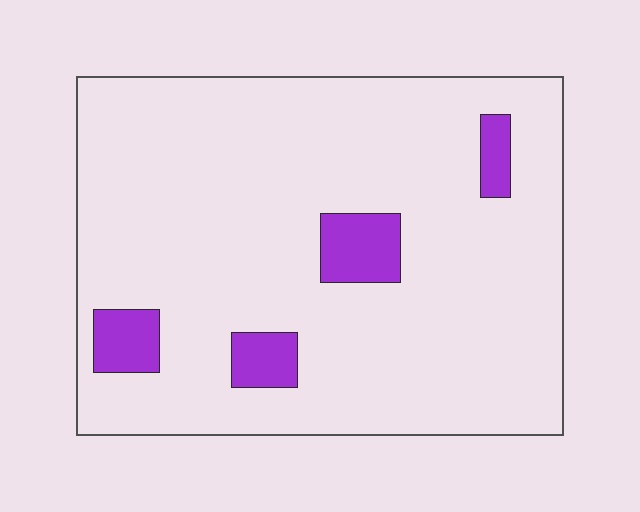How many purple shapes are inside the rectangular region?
4.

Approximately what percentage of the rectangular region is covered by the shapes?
Approximately 10%.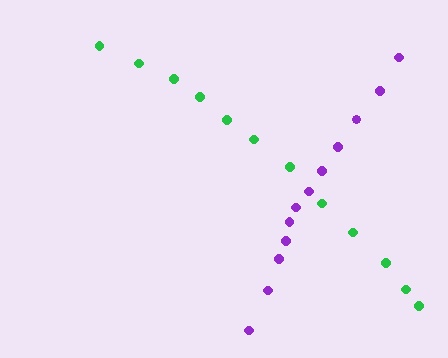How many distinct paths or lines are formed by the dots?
There are 2 distinct paths.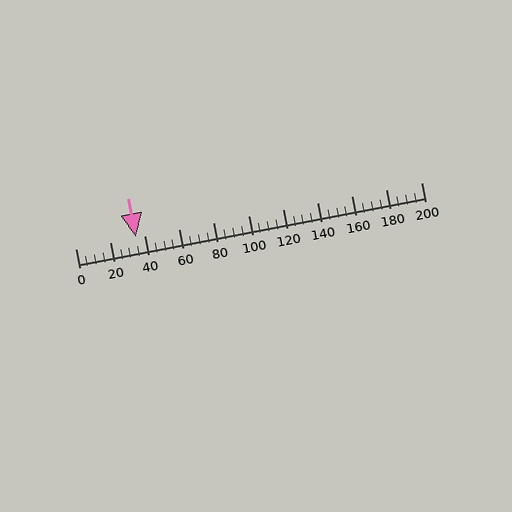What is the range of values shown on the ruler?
The ruler shows values from 0 to 200.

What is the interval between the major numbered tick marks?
The major tick marks are spaced 20 units apart.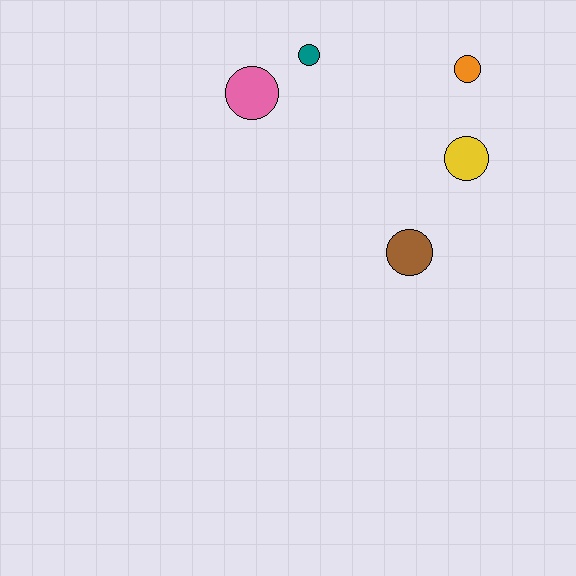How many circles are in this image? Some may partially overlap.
There are 5 circles.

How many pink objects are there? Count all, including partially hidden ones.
There is 1 pink object.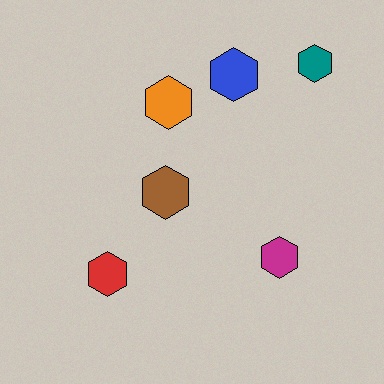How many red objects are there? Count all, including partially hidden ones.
There is 1 red object.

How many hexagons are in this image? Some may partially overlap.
There are 6 hexagons.